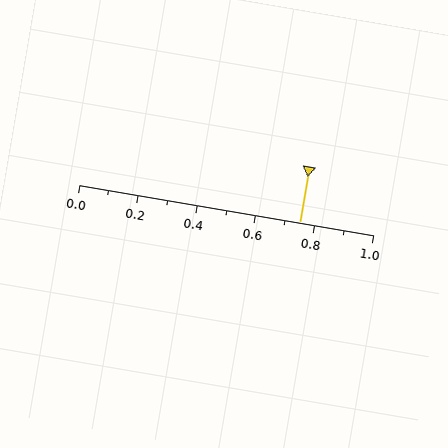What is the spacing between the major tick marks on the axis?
The major ticks are spaced 0.2 apart.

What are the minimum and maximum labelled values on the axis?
The axis runs from 0.0 to 1.0.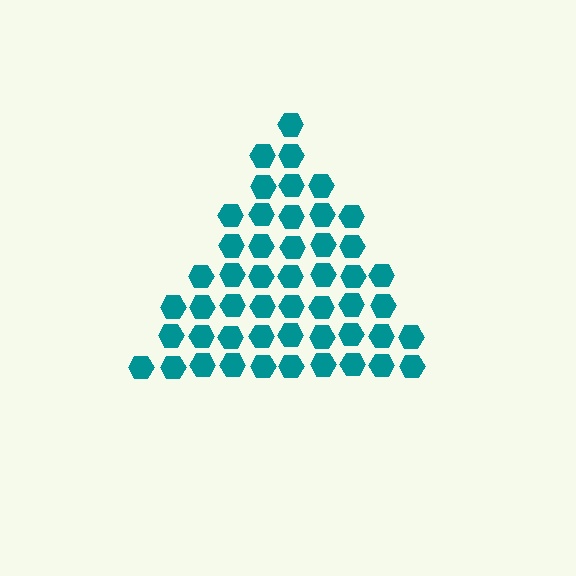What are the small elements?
The small elements are hexagons.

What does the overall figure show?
The overall figure shows a triangle.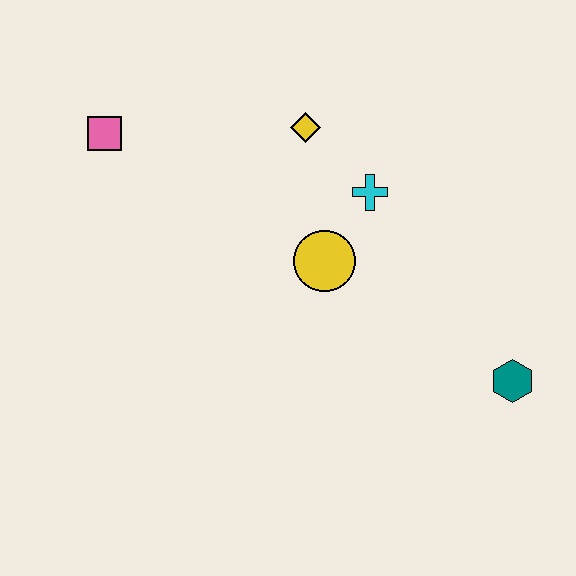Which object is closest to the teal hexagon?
The yellow circle is closest to the teal hexagon.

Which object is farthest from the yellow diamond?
The teal hexagon is farthest from the yellow diamond.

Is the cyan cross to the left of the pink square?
No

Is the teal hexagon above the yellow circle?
No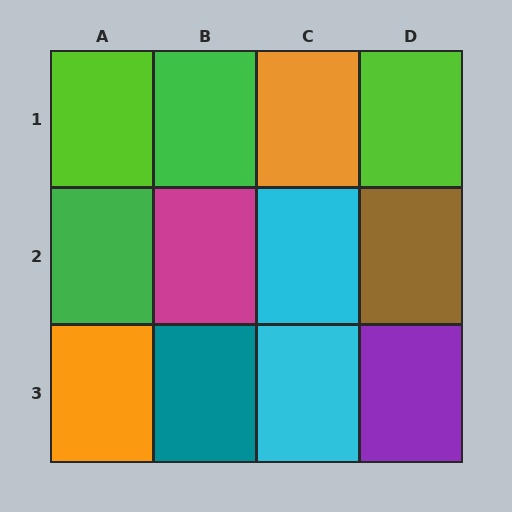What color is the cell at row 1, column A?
Lime.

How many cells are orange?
2 cells are orange.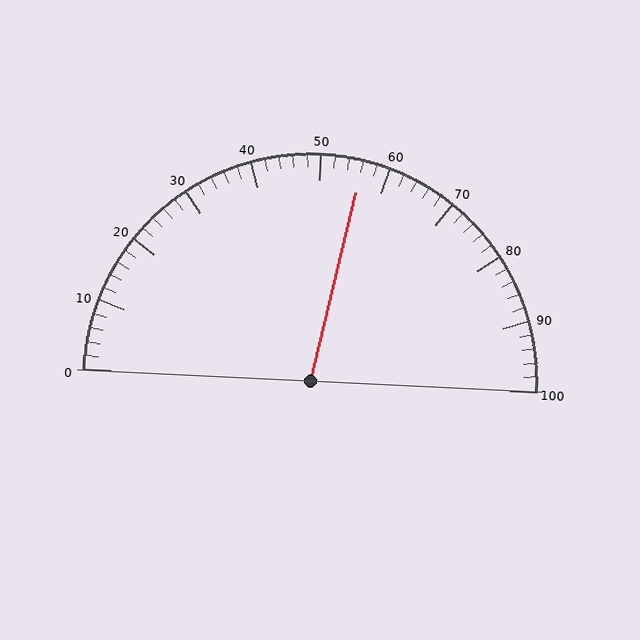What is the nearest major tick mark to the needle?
The nearest major tick mark is 60.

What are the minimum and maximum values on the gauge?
The gauge ranges from 0 to 100.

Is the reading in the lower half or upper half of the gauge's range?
The reading is in the upper half of the range (0 to 100).